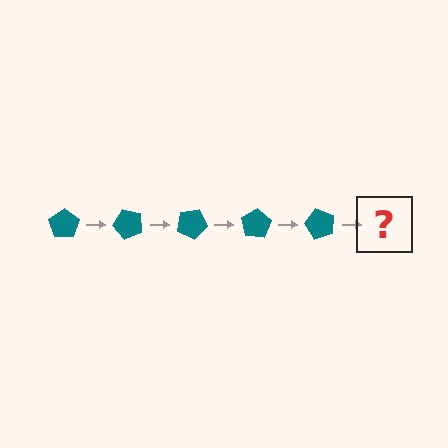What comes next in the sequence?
The next element should be a teal pentagon rotated 250 degrees.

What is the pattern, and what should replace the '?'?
The pattern is that the pentagon rotates 50 degrees each step. The '?' should be a teal pentagon rotated 250 degrees.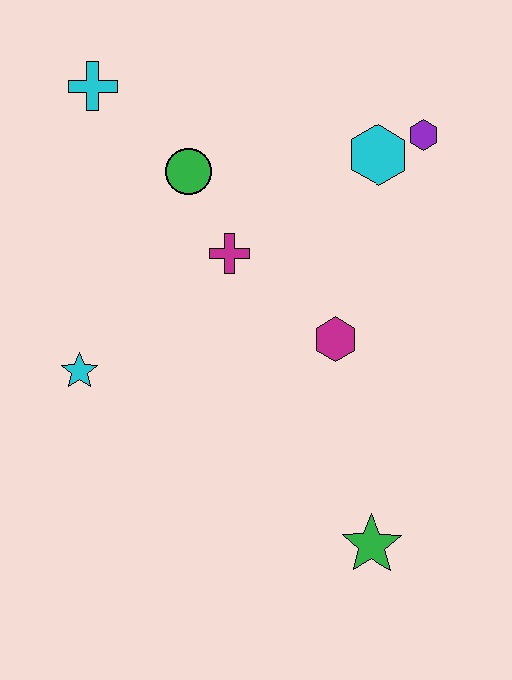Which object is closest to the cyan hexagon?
The purple hexagon is closest to the cyan hexagon.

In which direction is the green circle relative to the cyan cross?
The green circle is to the right of the cyan cross.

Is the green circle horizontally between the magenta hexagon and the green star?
No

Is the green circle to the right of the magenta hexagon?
No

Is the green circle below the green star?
No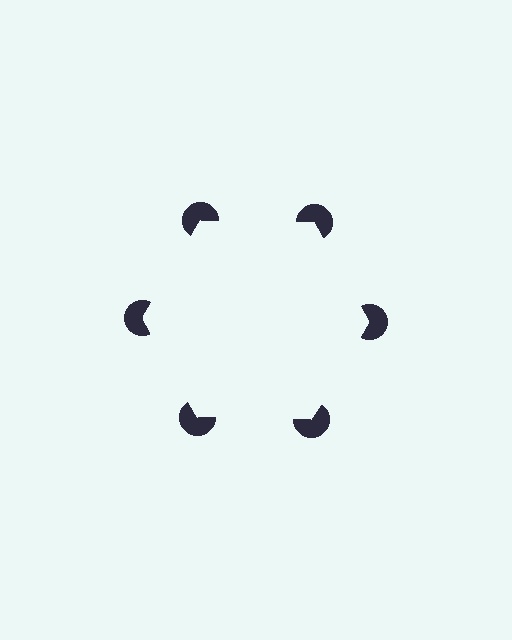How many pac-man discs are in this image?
There are 6 — one at each vertex of the illusory hexagon.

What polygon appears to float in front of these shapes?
An illusory hexagon — its edges are inferred from the aligned wedge cuts in the pac-man discs, not physically drawn.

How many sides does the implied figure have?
6 sides.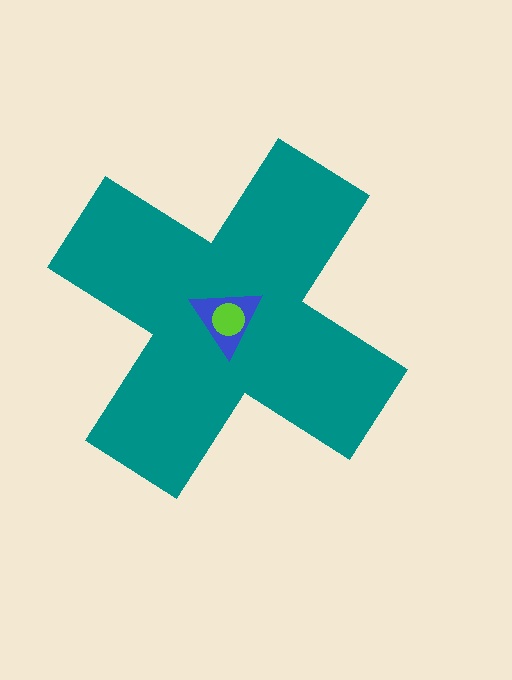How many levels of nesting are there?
3.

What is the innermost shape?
The lime circle.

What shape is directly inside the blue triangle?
The lime circle.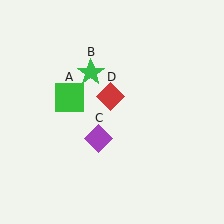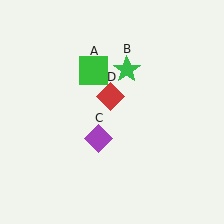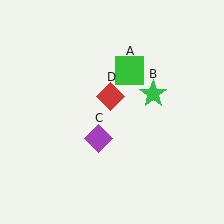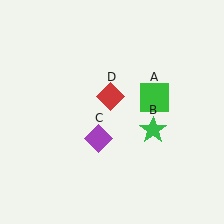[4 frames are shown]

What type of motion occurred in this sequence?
The green square (object A), green star (object B) rotated clockwise around the center of the scene.